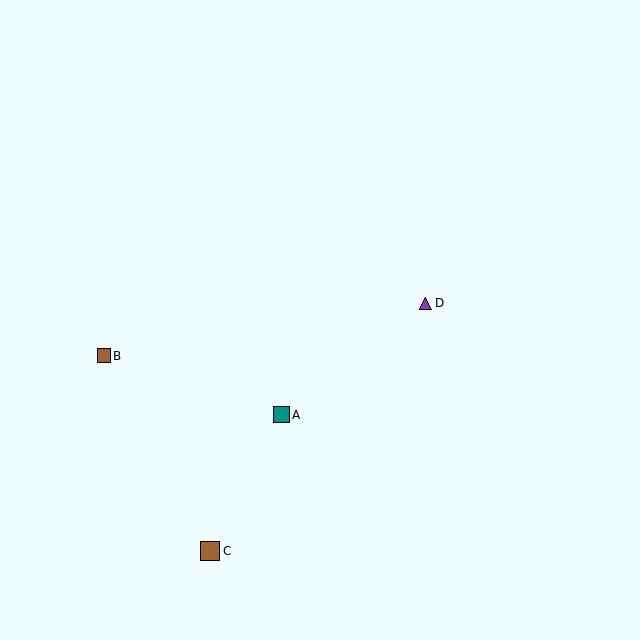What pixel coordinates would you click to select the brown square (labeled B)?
Click at (104, 356) to select the brown square B.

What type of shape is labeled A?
Shape A is a teal square.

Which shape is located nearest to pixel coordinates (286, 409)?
The teal square (labeled A) at (281, 415) is nearest to that location.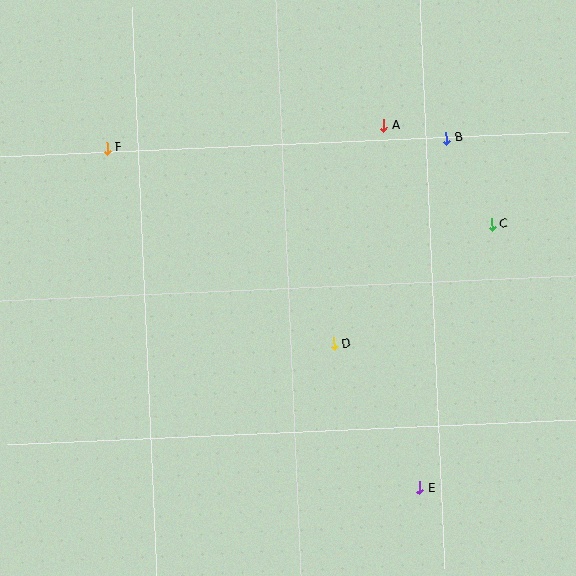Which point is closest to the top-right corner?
Point B is closest to the top-right corner.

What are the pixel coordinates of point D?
Point D is at (334, 344).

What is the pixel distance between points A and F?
The distance between A and F is 278 pixels.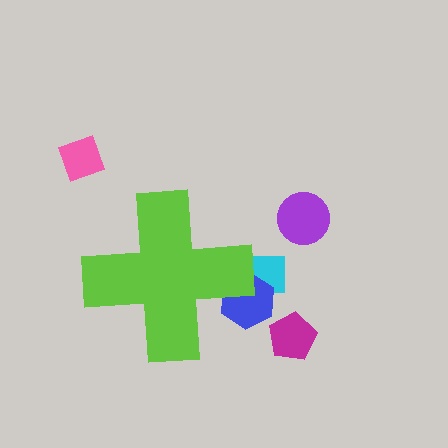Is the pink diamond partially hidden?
No, the pink diamond is fully visible.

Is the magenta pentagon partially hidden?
No, the magenta pentagon is fully visible.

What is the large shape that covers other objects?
A lime cross.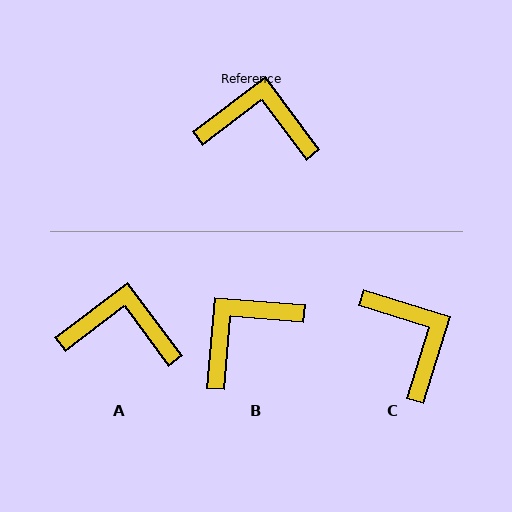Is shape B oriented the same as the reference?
No, it is off by about 49 degrees.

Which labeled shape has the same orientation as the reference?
A.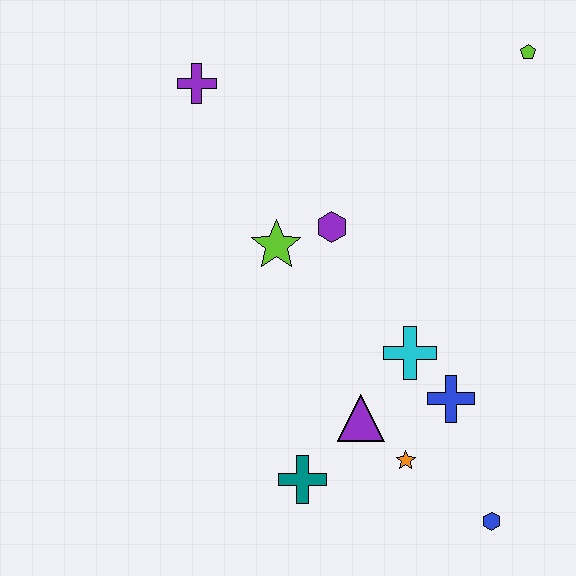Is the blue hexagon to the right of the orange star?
Yes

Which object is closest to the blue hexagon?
The orange star is closest to the blue hexagon.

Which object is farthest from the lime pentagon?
The teal cross is farthest from the lime pentagon.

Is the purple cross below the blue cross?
No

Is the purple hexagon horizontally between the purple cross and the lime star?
No